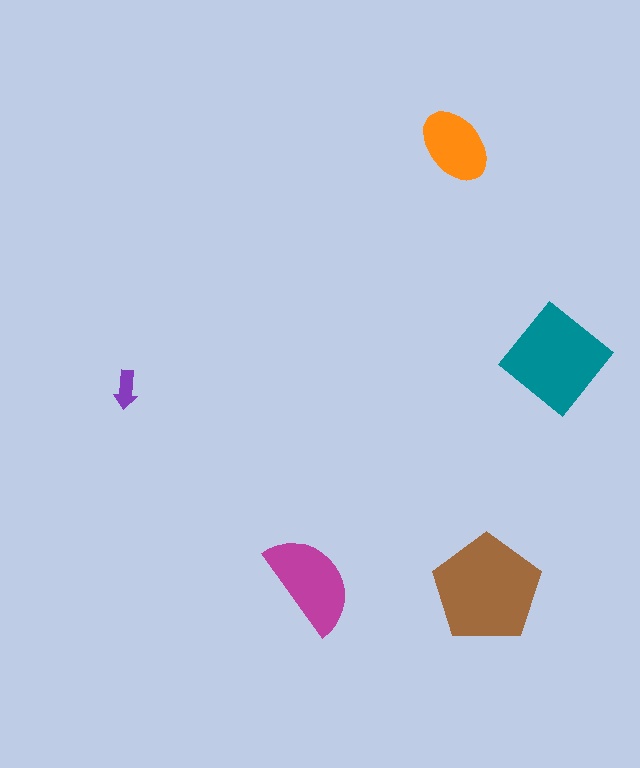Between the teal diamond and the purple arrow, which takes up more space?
The teal diamond.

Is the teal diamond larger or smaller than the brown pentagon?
Smaller.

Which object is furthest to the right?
The teal diamond is rightmost.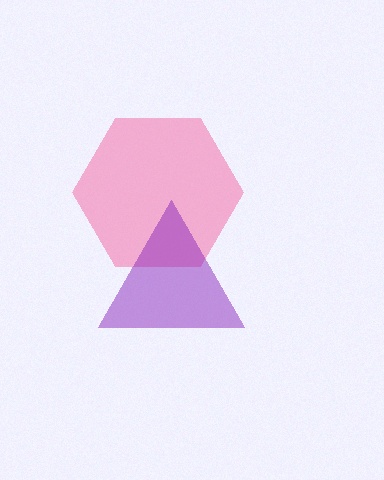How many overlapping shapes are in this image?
There are 2 overlapping shapes in the image.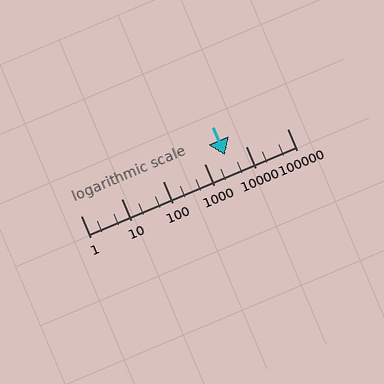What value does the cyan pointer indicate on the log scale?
The pointer indicates approximately 3100.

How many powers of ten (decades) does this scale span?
The scale spans 5 decades, from 1 to 100000.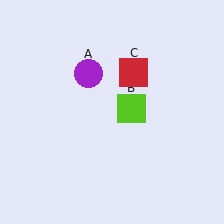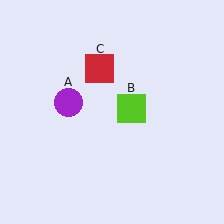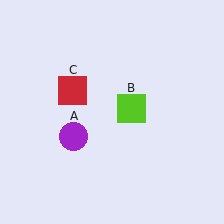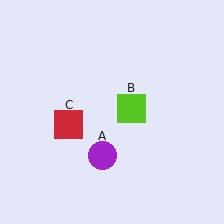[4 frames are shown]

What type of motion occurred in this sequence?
The purple circle (object A), red square (object C) rotated counterclockwise around the center of the scene.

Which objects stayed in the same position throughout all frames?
Lime square (object B) remained stationary.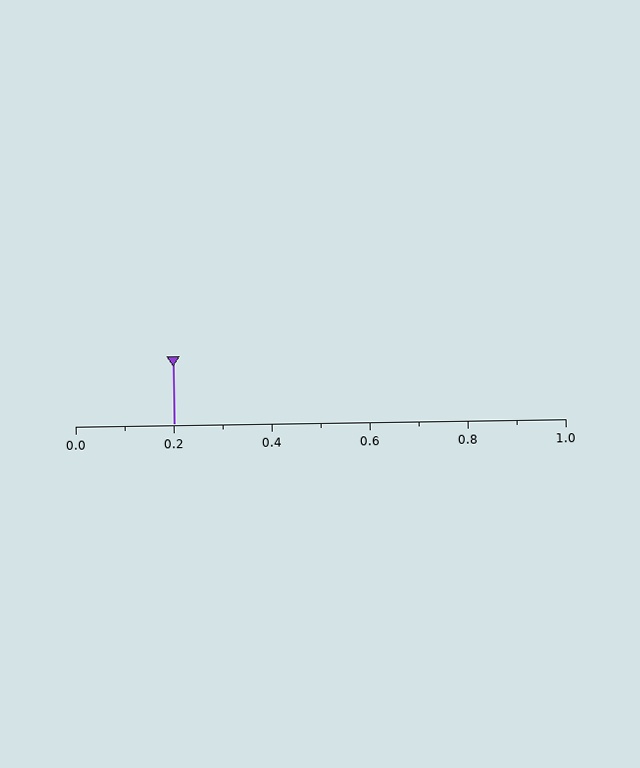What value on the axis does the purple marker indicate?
The marker indicates approximately 0.2.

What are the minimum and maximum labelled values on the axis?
The axis runs from 0.0 to 1.0.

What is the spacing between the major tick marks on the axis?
The major ticks are spaced 0.2 apart.